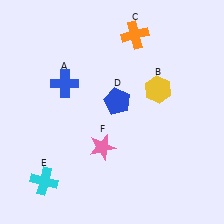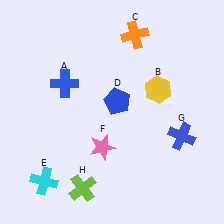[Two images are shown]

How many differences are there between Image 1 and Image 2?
There are 2 differences between the two images.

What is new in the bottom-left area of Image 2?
A lime cross (H) was added in the bottom-left area of Image 2.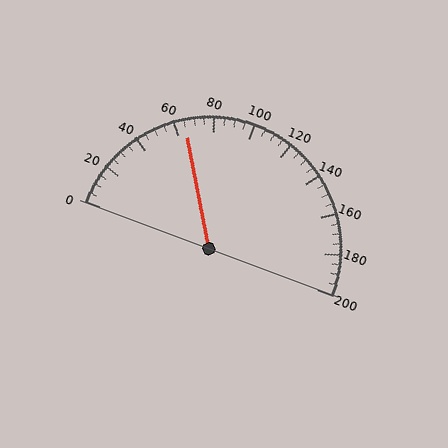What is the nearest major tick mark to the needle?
The nearest major tick mark is 60.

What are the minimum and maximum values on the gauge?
The gauge ranges from 0 to 200.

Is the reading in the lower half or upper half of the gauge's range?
The reading is in the lower half of the range (0 to 200).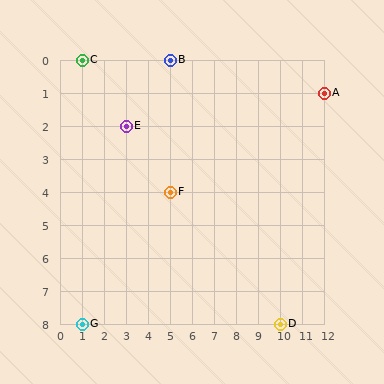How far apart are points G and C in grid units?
Points G and C are 8 rows apart.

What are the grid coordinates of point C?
Point C is at grid coordinates (1, 0).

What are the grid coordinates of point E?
Point E is at grid coordinates (3, 2).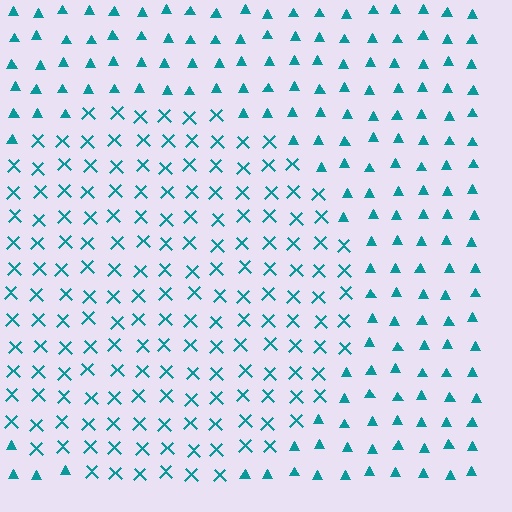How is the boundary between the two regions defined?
The boundary is defined by a change in element shape: X marks inside vs. triangles outside. All elements share the same color and spacing.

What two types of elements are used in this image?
The image uses X marks inside the circle region and triangles outside it.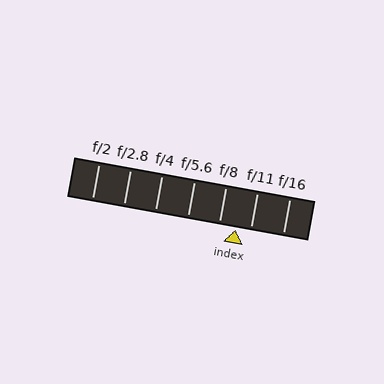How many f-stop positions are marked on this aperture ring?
There are 7 f-stop positions marked.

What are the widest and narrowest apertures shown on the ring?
The widest aperture shown is f/2 and the narrowest is f/16.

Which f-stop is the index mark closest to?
The index mark is closest to f/11.